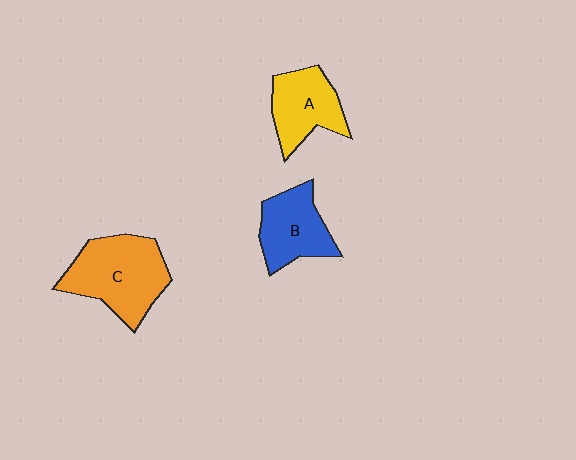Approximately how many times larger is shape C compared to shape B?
Approximately 1.4 times.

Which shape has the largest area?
Shape C (orange).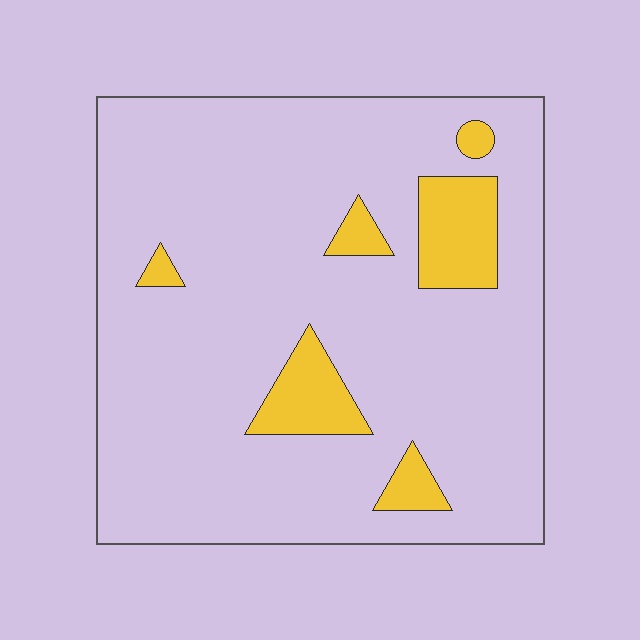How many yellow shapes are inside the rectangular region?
6.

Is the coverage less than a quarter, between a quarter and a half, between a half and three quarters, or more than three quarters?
Less than a quarter.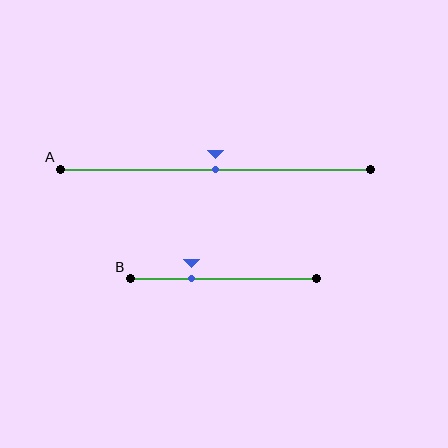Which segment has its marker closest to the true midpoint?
Segment A has its marker closest to the true midpoint.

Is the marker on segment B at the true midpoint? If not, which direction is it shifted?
No, the marker on segment B is shifted to the left by about 17% of the segment length.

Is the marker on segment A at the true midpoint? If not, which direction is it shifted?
Yes, the marker on segment A is at the true midpoint.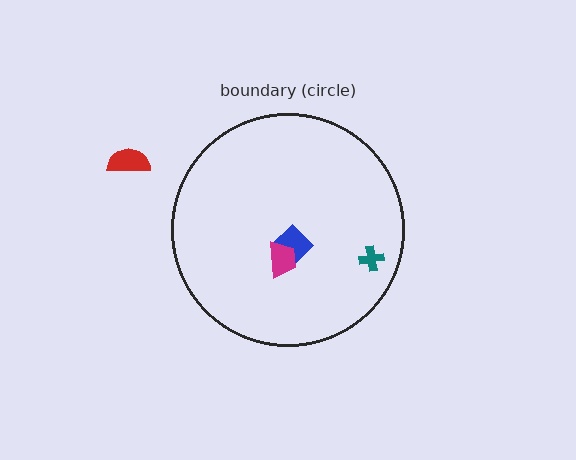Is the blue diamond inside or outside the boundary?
Inside.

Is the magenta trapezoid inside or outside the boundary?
Inside.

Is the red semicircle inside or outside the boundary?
Outside.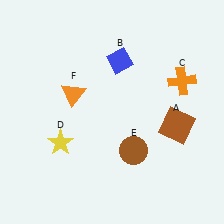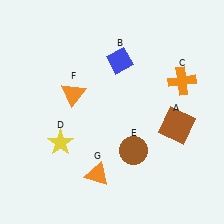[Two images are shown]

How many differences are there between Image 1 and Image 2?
There is 1 difference between the two images.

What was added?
An orange triangle (G) was added in Image 2.